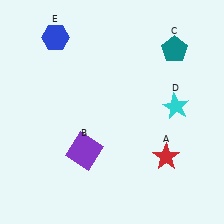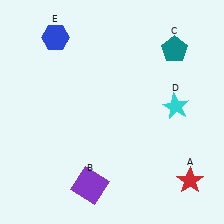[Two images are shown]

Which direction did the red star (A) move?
The red star (A) moved right.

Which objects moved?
The objects that moved are: the red star (A), the purple square (B).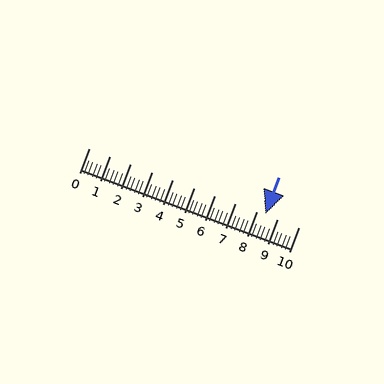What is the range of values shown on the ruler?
The ruler shows values from 0 to 10.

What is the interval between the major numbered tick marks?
The major tick marks are spaced 1 units apart.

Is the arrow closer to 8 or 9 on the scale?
The arrow is closer to 8.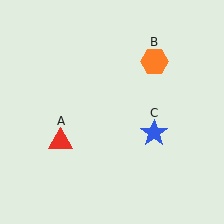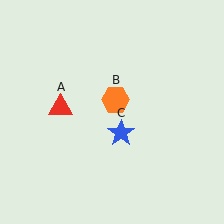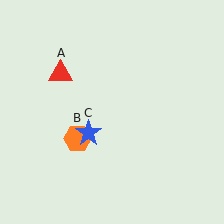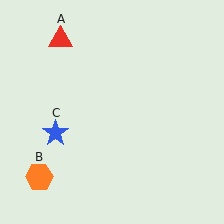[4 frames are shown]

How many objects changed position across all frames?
3 objects changed position: red triangle (object A), orange hexagon (object B), blue star (object C).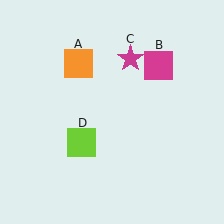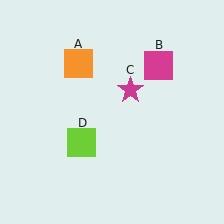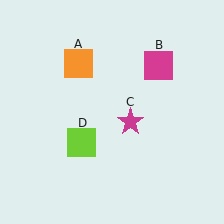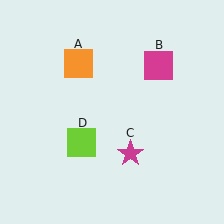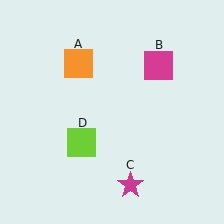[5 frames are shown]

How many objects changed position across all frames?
1 object changed position: magenta star (object C).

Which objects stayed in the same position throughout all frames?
Orange square (object A) and magenta square (object B) and lime square (object D) remained stationary.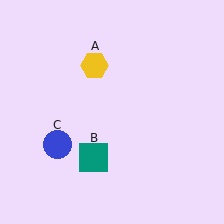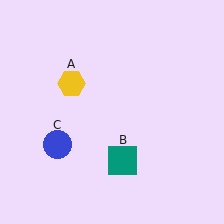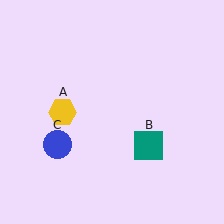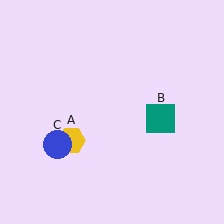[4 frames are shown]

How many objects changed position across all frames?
2 objects changed position: yellow hexagon (object A), teal square (object B).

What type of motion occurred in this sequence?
The yellow hexagon (object A), teal square (object B) rotated counterclockwise around the center of the scene.